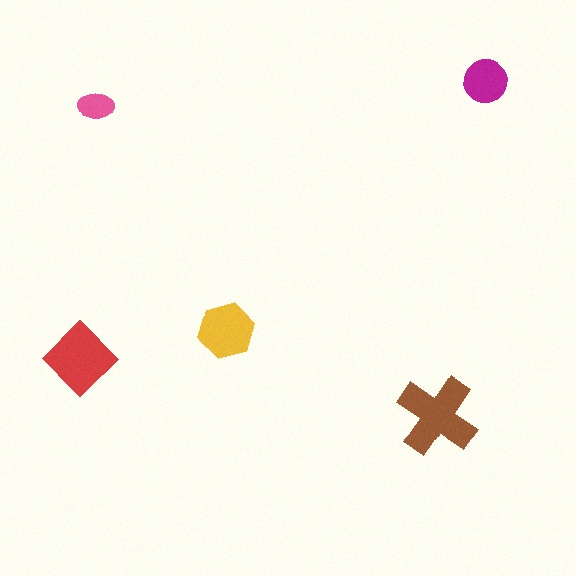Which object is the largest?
The brown cross.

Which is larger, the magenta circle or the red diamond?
The red diamond.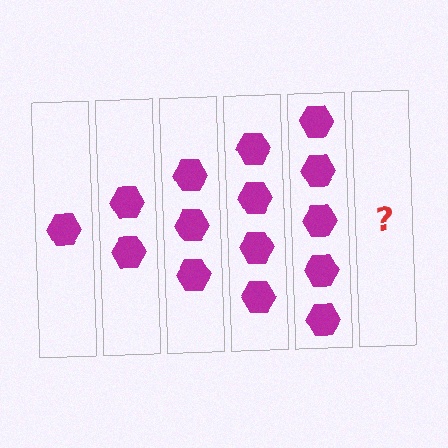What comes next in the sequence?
The next element should be 6 hexagons.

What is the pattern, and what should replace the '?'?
The pattern is that each step adds one more hexagon. The '?' should be 6 hexagons.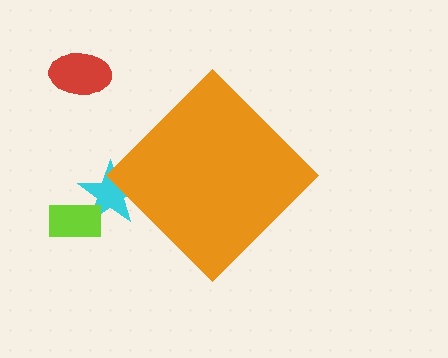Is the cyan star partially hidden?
Yes, the cyan star is partially hidden behind the orange diamond.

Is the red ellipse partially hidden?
No, the red ellipse is fully visible.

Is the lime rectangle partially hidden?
No, the lime rectangle is fully visible.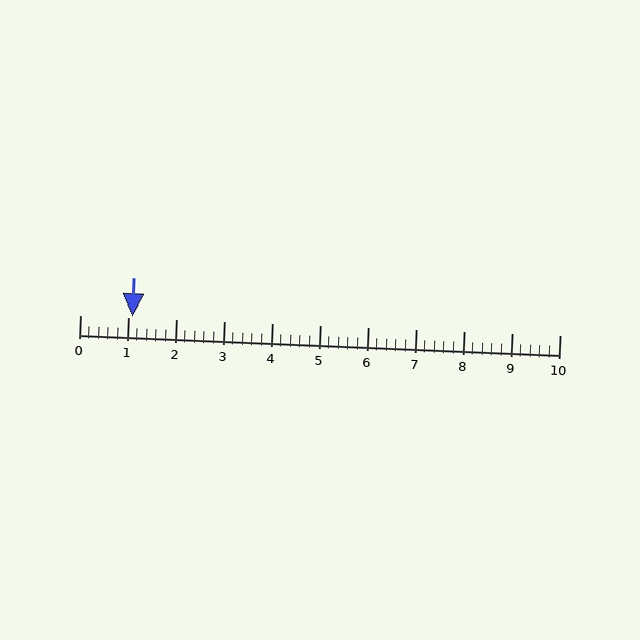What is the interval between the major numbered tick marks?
The major tick marks are spaced 1 units apart.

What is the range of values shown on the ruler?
The ruler shows values from 0 to 10.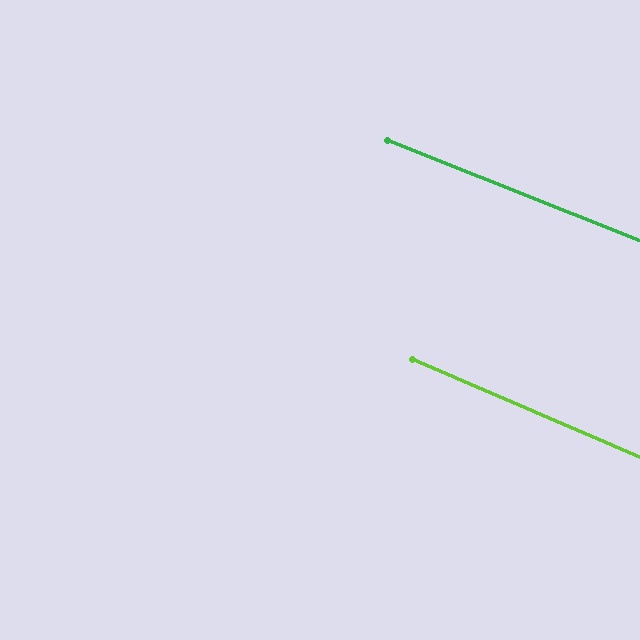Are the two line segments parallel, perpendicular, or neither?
Parallel — their directions differ by only 1.6°.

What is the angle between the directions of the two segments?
Approximately 2 degrees.